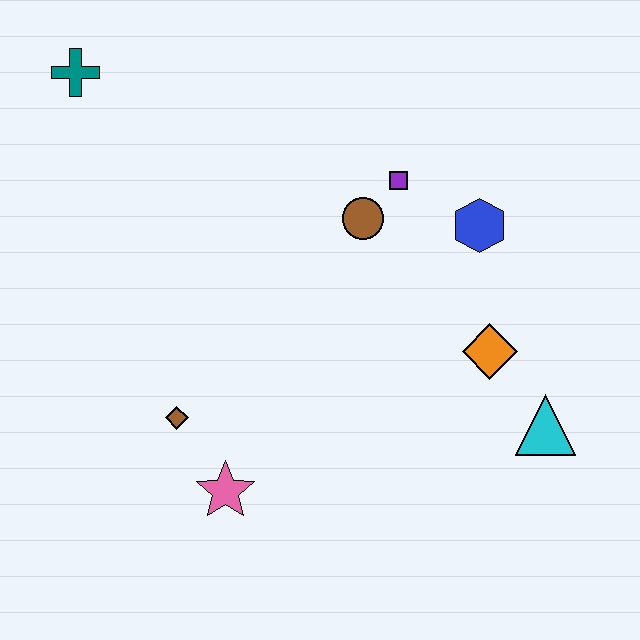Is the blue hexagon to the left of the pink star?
No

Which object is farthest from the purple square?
The pink star is farthest from the purple square.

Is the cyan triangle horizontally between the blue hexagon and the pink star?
No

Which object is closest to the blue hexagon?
The purple square is closest to the blue hexagon.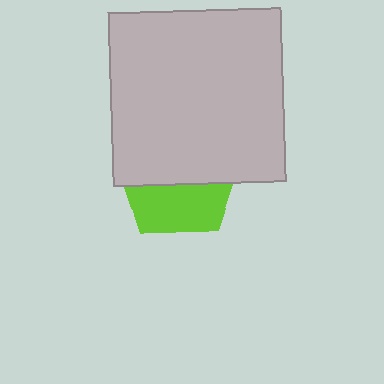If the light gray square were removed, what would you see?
You would see the complete lime pentagon.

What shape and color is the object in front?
The object in front is a light gray square.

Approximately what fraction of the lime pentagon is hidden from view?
Roughly 59% of the lime pentagon is hidden behind the light gray square.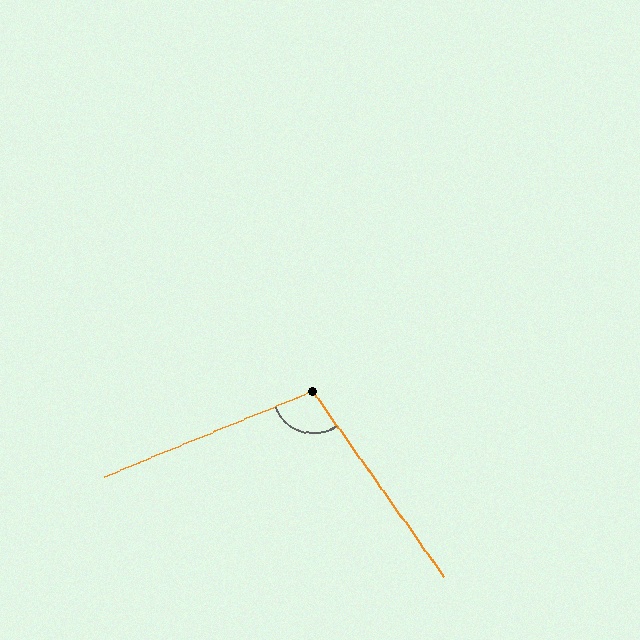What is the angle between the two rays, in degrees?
Approximately 103 degrees.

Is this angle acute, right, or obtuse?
It is obtuse.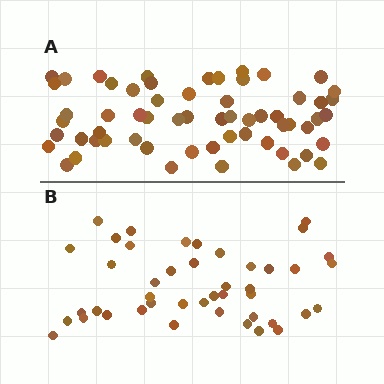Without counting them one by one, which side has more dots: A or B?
Region A (the top region) has more dots.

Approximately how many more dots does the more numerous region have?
Region A has approximately 15 more dots than region B.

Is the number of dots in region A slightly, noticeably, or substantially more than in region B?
Region A has noticeably more, but not dramatically so. The ratio is roughly 1.4 to 1.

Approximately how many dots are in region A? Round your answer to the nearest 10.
About 60 dots.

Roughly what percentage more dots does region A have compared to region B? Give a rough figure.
About 35% more.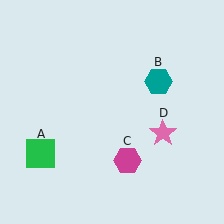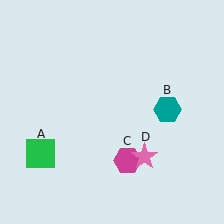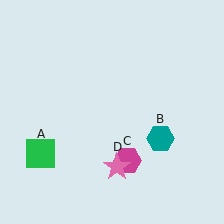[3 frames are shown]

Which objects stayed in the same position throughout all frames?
Green square (object A) and magenta hexagon (object C) remained stationary.